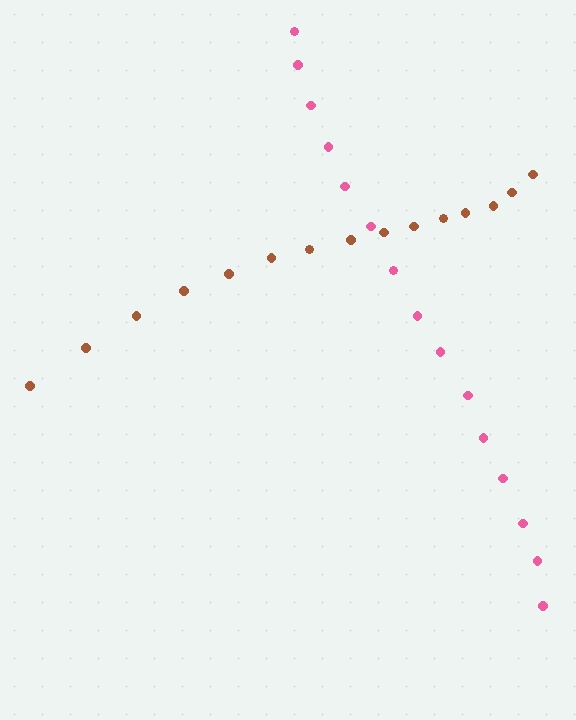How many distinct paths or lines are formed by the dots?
There are 2 distinct paths.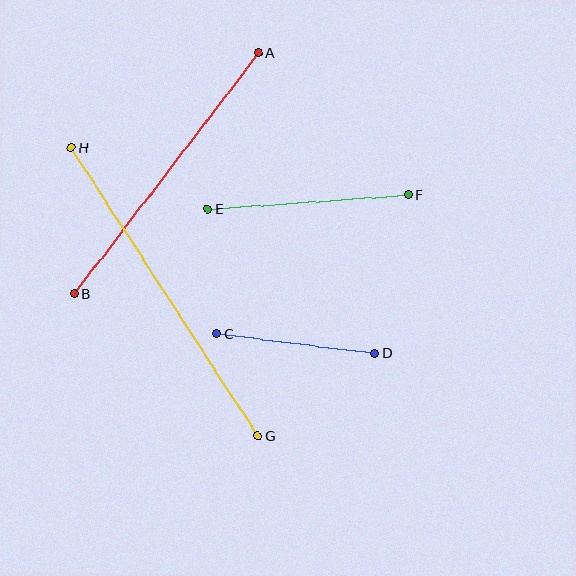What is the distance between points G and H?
The distance is approximately 343 pixels.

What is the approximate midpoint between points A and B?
The midpoint is at approximately (166, 173) pixels.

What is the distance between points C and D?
The distance is approximately 159 pixels.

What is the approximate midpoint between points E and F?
The midpoint is at approximately (308, 202) pixels.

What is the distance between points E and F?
The distance is approximately 200 pixels.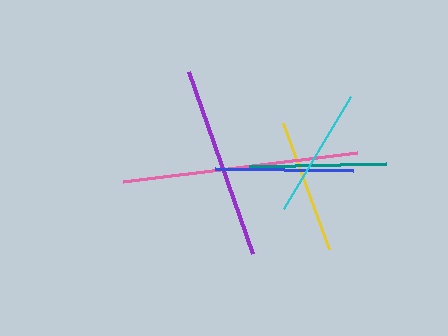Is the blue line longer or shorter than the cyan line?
The blue line is longer than the cyan line.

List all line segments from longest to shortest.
From longest to shortest: pink, purple, blue, teal, yellow, cyan.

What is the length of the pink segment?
The pink segment is approximately 235 pixels long.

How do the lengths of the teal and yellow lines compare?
The teal and yellow lines are approximately the same length.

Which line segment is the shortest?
The cyan line is the shortest at approximately 130 pixels.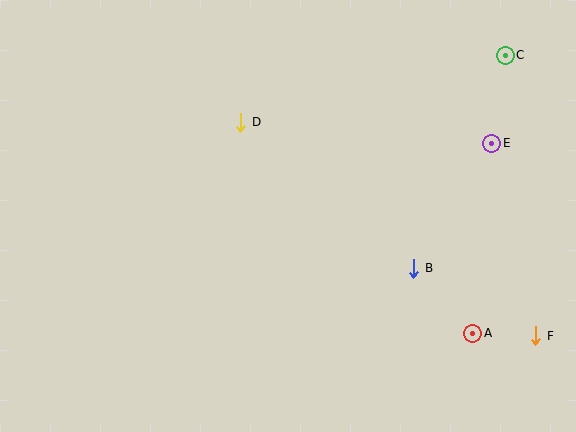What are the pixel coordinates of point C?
Point C is at (505, 55).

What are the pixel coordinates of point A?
Point A is at (473, 333).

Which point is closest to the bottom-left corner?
Point D is closest to the bottom-left corner.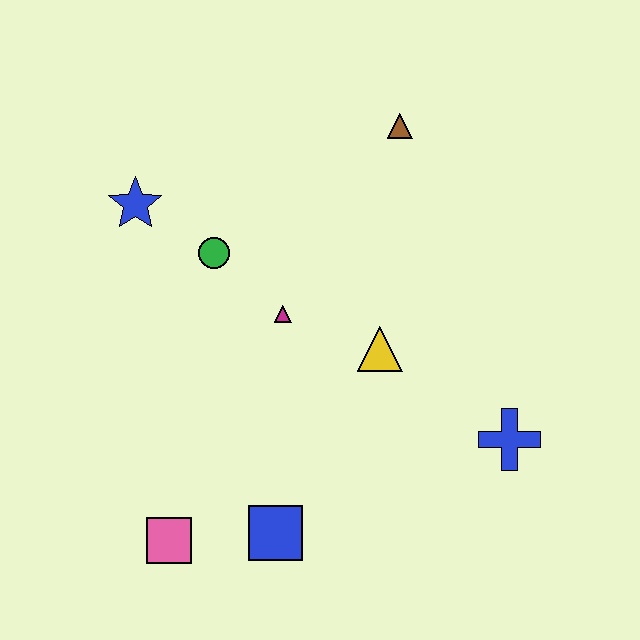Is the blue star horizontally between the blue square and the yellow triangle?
No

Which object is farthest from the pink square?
The brown triangle is farthest from the pink square.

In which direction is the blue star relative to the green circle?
The blue star is to the left of the green circle.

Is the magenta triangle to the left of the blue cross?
Yes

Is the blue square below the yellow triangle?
Yes